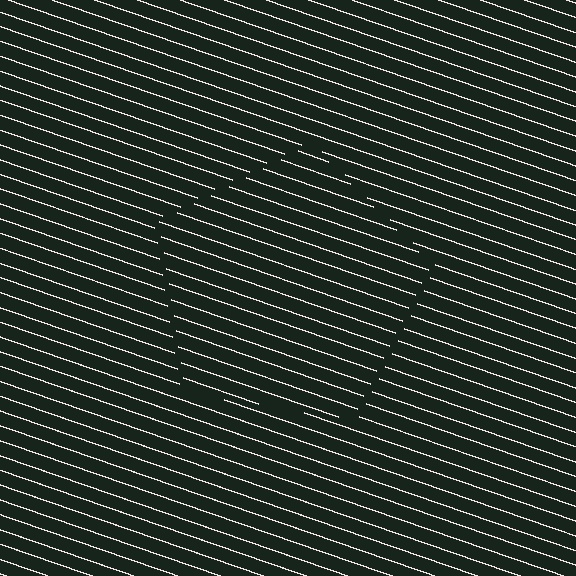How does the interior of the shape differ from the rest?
The interior of the shape contains the same grating, shifted by half a period — the contour is defined by the phase discontinuity where line-ends from the inner and outer gratings abut.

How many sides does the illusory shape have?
5 sides — the line-ends trace a pentagon.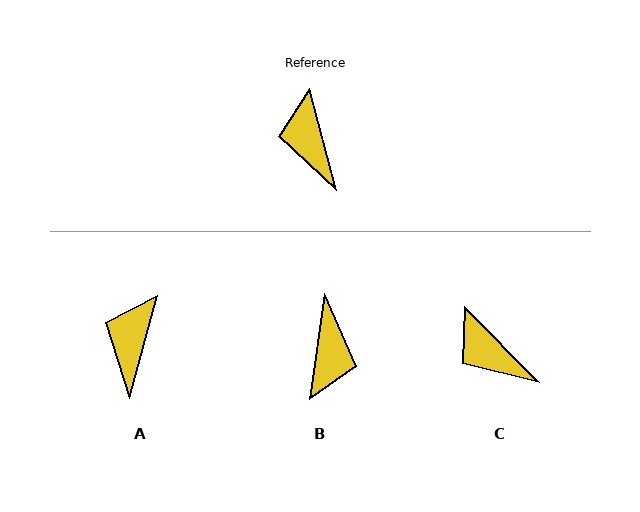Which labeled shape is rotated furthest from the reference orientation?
B, about 157 degrees away.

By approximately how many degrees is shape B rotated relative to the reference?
Approximately 157 degrees counter-clockwise.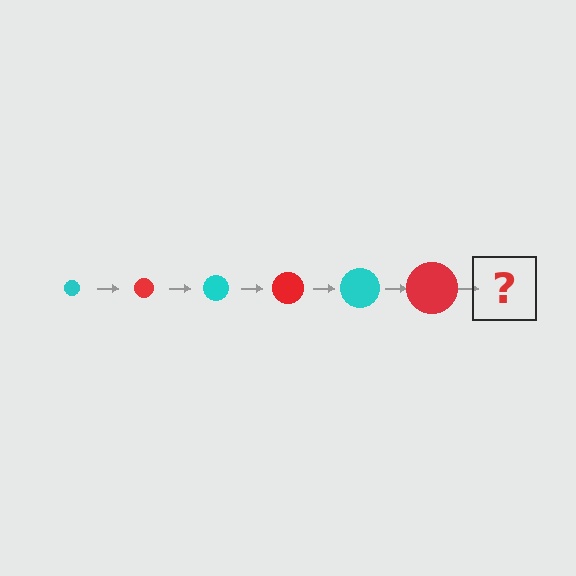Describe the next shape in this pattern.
It should be a cyan circle, larger than the previous one.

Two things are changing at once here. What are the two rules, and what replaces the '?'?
The two rules are that the circle grows larger each step and the color cycles through cyan and red. The '?' should be a cyan circle, larger than the previous one.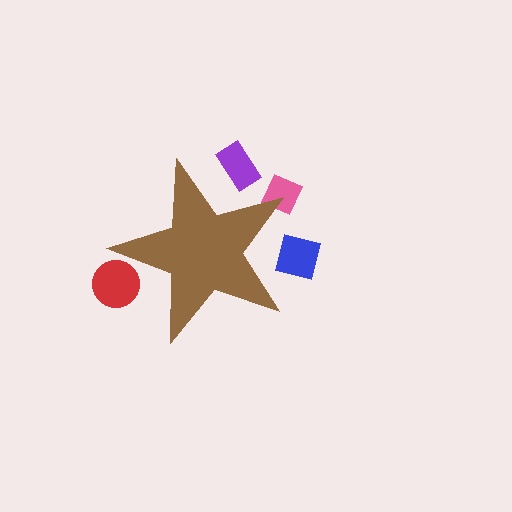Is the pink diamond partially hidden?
Yes, the pink diamond is partially hidden behind the brown star.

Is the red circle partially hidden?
Yes, the red circle is partially hidden behind the brown star.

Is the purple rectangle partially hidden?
Yes, the purple rectangle is partially hidden behind the brown star.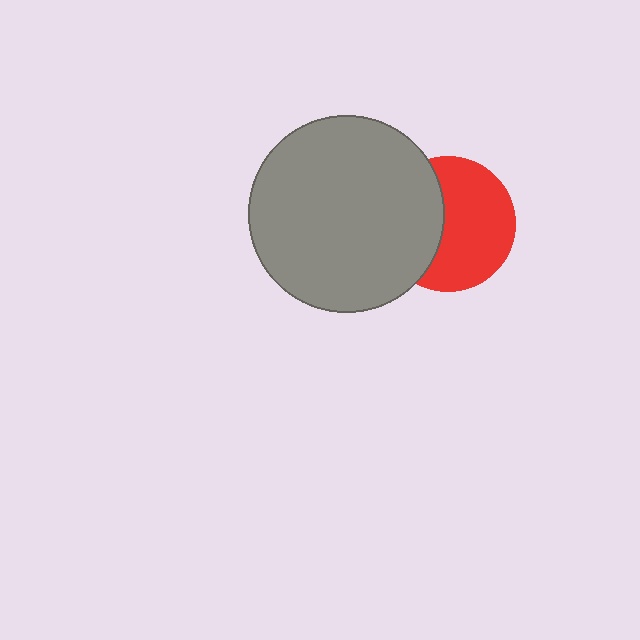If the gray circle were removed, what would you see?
You would see the complete red circle.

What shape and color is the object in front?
The object in front is a gray circle.